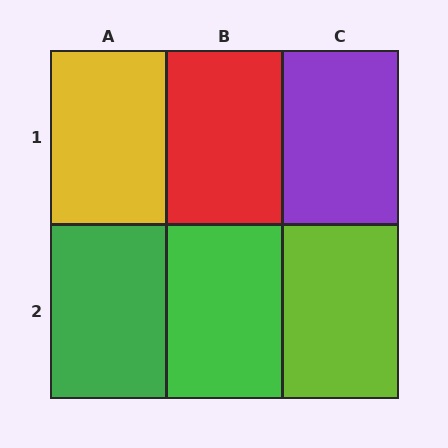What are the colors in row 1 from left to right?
Yellow, red, purple.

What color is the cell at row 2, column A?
Green.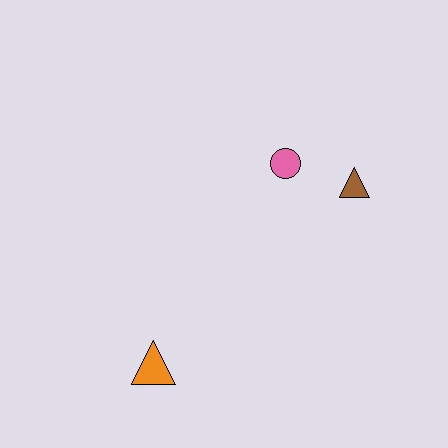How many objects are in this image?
There are 3 objects.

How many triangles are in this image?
There are 2 triangles.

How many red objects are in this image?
There are no red objects.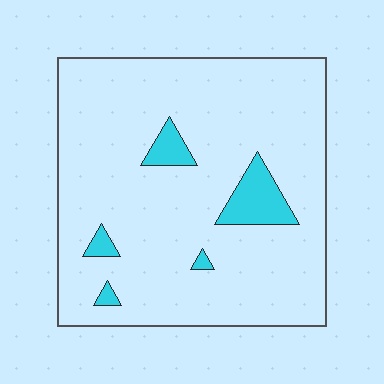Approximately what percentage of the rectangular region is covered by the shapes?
Approximately 10%.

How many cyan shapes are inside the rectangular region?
5.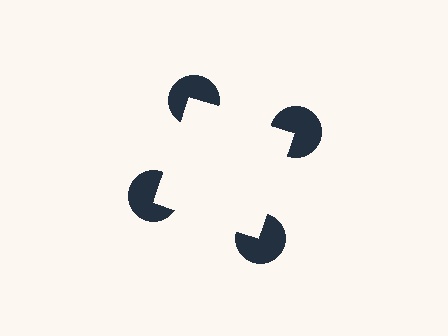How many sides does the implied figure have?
4 sides.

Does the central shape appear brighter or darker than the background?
It typically appears slightly brighter than the background, even though no actual brightness change is drawn.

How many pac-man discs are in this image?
There are 4 — one at each vertex of the illusory square.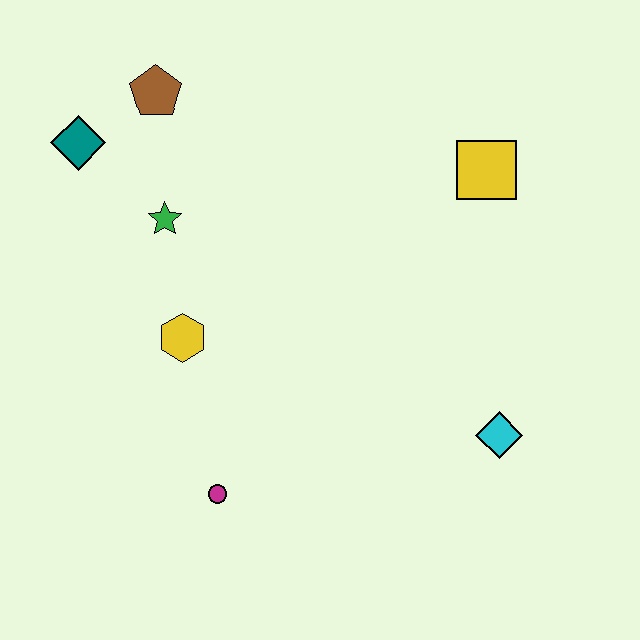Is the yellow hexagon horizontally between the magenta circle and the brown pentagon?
Yes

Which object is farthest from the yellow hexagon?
The yellow square is farthest from the yellow hexagon.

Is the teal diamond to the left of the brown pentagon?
Yes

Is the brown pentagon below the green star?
No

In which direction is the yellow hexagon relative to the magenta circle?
The yellow hexagon is above the magenta circle.